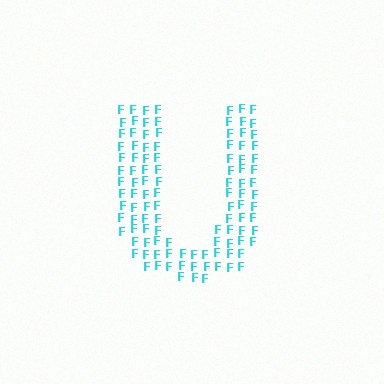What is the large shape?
The large shape is the letter U.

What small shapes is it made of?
It is made of small letter F's.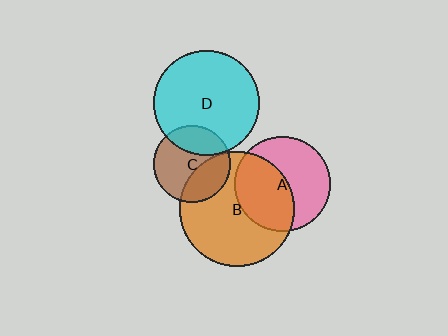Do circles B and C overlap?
Yes.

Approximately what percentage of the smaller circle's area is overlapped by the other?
Approximately 35%.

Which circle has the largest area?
Circle B (orange).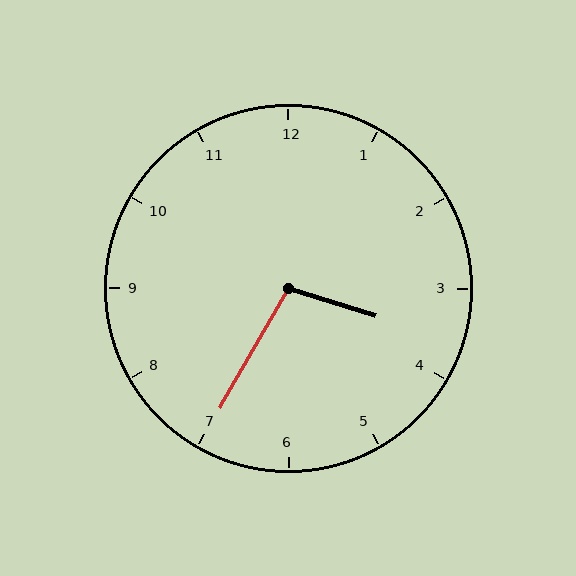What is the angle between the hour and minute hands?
Approximately 102 degrees.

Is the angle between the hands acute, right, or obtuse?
It is obtuse.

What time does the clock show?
3:35.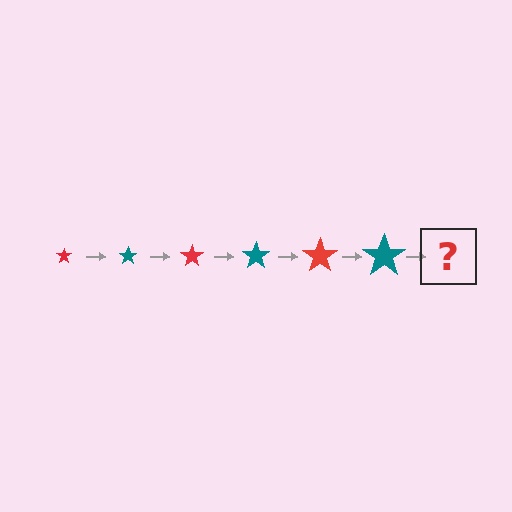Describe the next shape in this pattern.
It should be a red star, larger than the previous one.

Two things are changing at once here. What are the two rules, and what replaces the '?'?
The two rules are that the star grows larger each step and the color cycles through red and teal. The '?' should be a red star, larger than the previous one.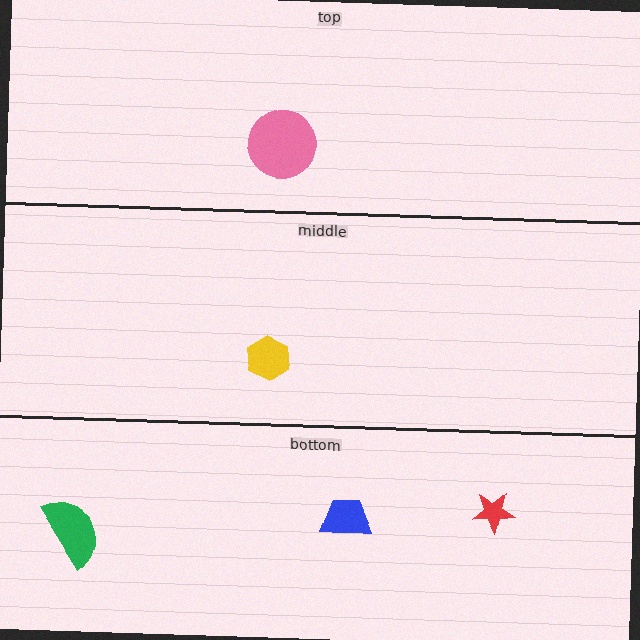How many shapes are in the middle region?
1.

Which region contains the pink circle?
The top region.